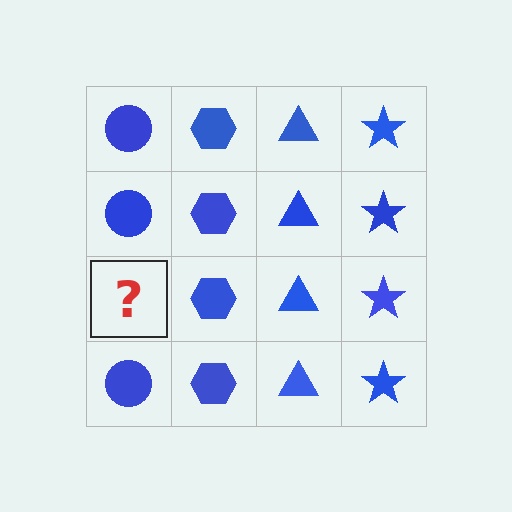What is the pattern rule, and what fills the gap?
The rule is that each column has a consistent shape. The gap should be filled with a blue circle.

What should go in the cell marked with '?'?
The missing cell should contain a blue circle.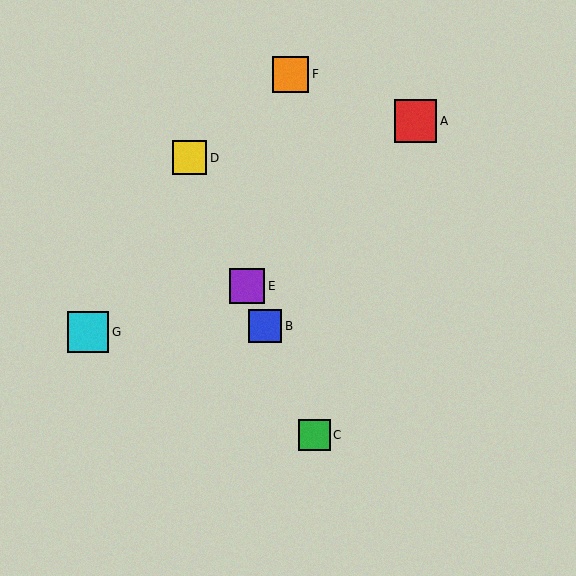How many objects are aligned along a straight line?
4 objects (B, C, D, E) are aligned along a straight line.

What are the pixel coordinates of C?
Object C is at (314, 435).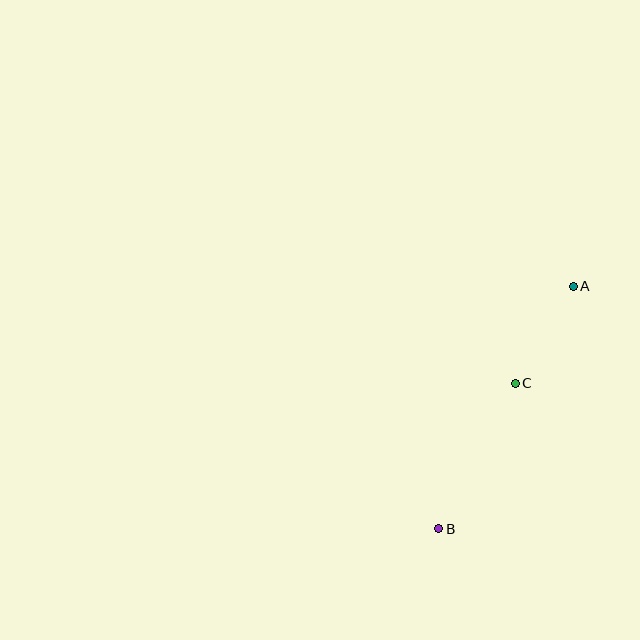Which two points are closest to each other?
Points A and C are closest to each other.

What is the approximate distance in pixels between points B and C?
The distance between B and C is approximately 164 pixels.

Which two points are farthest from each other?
Points A and B are farthest from each other.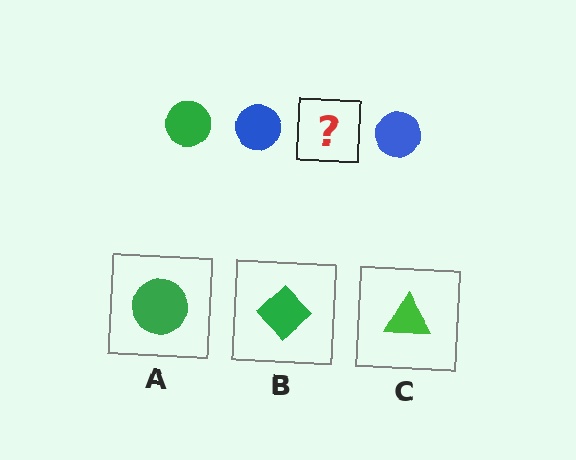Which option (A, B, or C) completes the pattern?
A.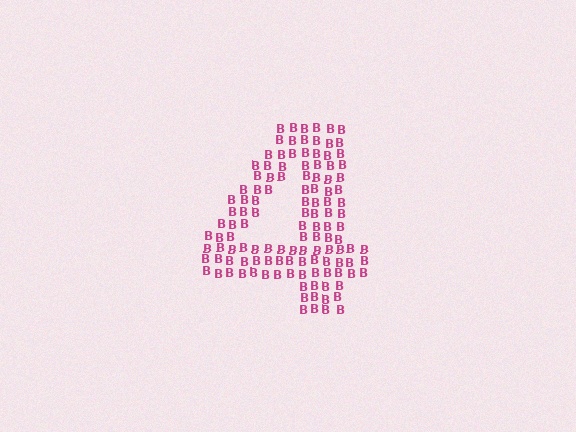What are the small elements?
The small elements are letter B's.